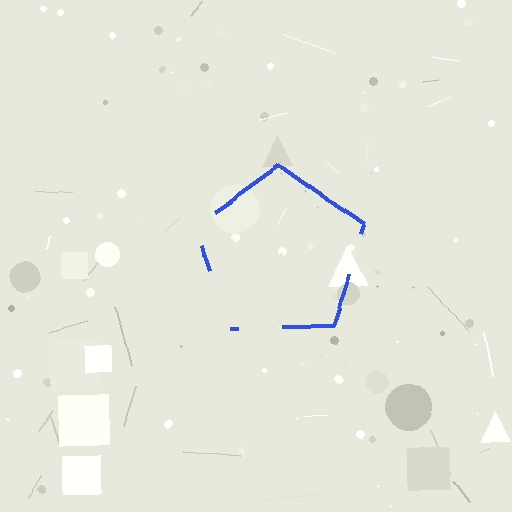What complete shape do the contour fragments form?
The contour fragments form a pentagon.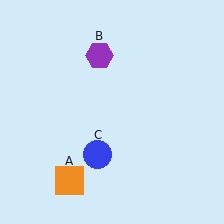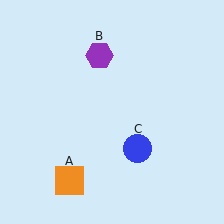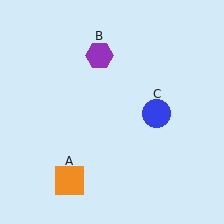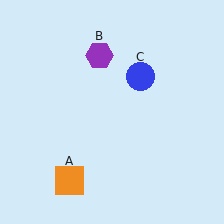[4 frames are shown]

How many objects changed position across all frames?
1 object changed position: blue circle (object C).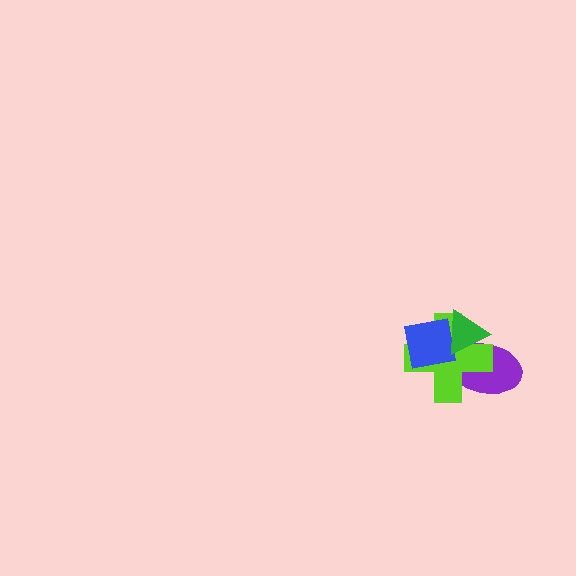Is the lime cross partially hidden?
Yes, it is partially covered by another shape.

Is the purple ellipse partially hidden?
Yes, it is partially covered by another shape.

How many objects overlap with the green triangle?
3 objects overlap with the green triangle.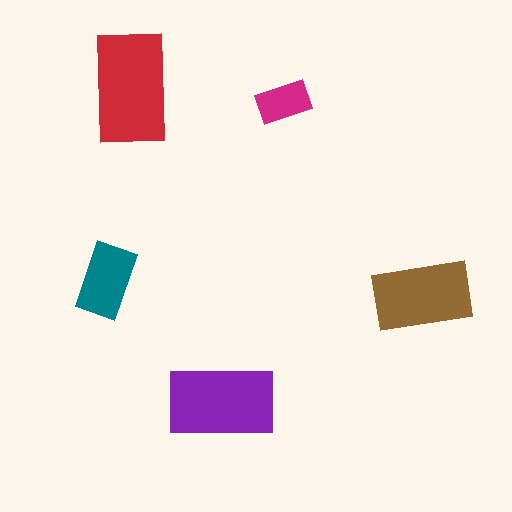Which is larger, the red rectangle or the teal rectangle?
The red one.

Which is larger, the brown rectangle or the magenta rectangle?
The brown one.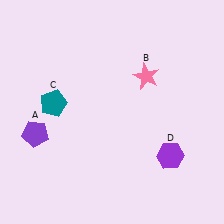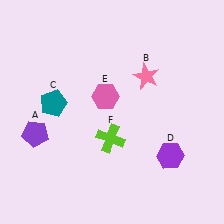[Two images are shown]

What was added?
A pink hexagon (E), a lime cross (F) were added in Image 2.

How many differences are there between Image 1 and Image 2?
There are 2 differences between the two images.